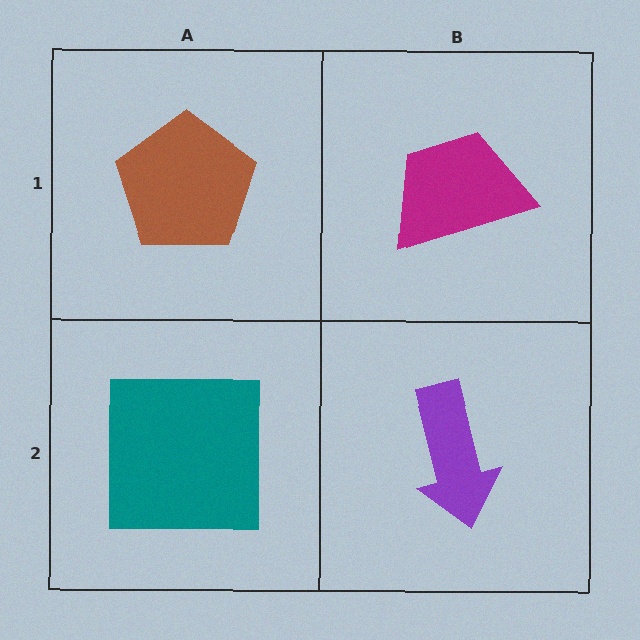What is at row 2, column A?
A teal square.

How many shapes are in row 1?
2 shapes.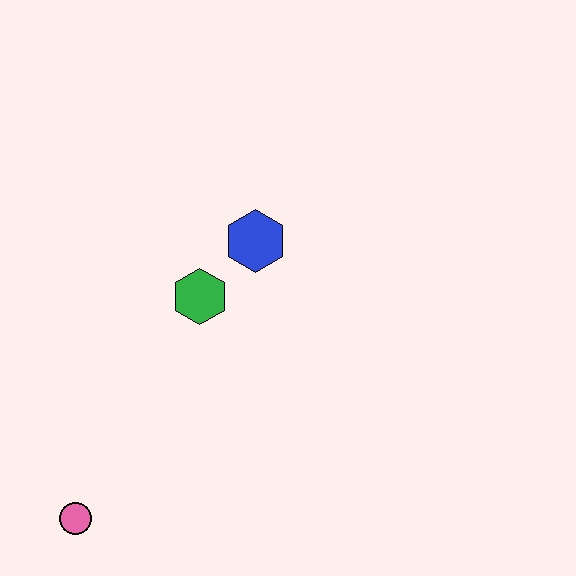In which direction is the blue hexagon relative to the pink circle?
The blue hexagon is above the pink circle.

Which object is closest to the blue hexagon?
The green hexagon is closest to the blue hexagon.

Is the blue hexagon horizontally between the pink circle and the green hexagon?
No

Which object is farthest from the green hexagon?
The pink circle is farthest from the green hexagon.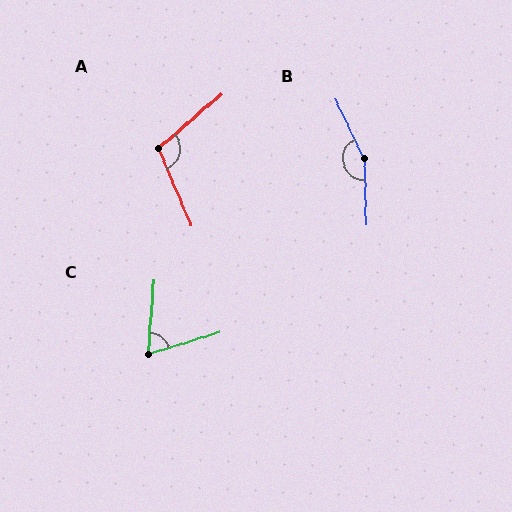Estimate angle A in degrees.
Approximately 108 degrees.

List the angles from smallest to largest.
C (69°), A (108°), B (156°).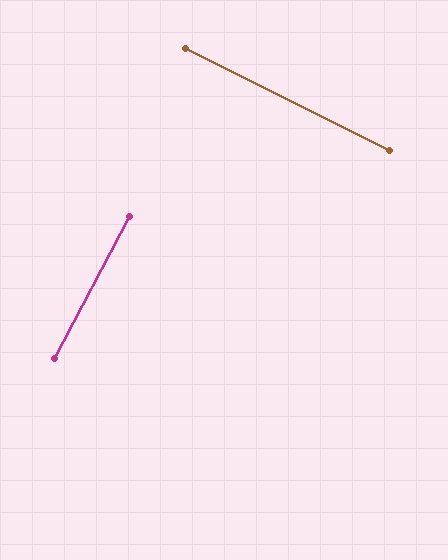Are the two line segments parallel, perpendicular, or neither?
Perpendicular — they meet at approximately 88°.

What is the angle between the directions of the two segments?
Approximately 88 degrees.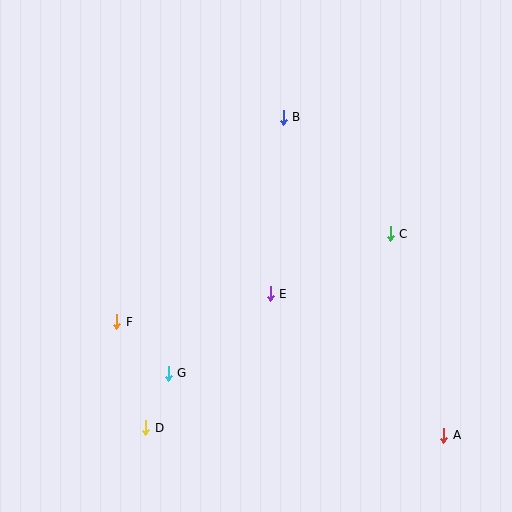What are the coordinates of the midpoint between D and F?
The midpoint between D and F is at (131, 375).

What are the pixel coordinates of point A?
Point A is at (444, 435).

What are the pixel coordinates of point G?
Point G is at (168, 373).